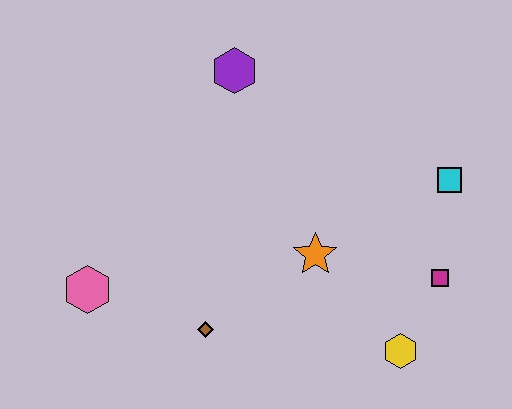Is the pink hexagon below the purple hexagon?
Yes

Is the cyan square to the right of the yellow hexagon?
Yes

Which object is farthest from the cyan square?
The pink hexagon is farthest from the cyan square.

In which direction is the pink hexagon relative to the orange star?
The pink hexagon is to the left of the orange star.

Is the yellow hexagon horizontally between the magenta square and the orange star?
Yes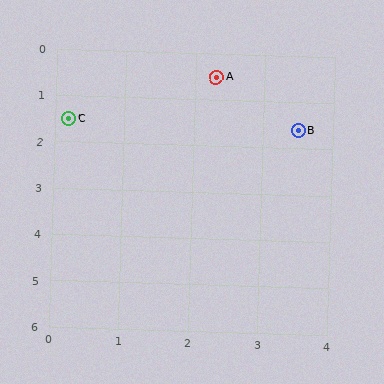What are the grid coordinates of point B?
Point B is at approximately (3.5, 1.6).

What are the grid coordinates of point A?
Point A is at approximately (2.3, 0.5).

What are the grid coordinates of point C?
Point C is at approximately (0.2, 1.5).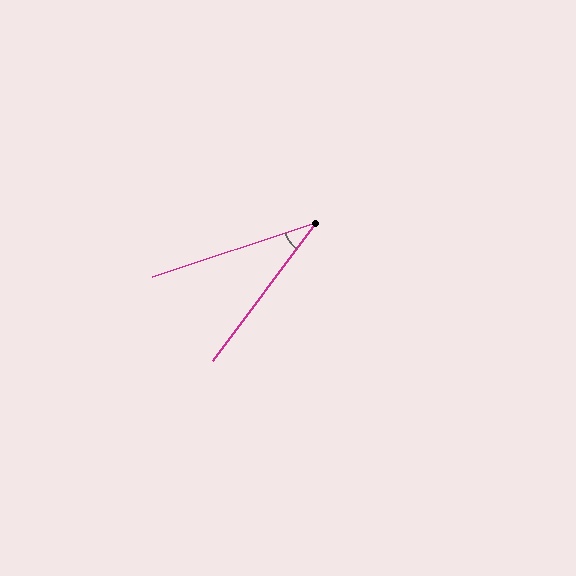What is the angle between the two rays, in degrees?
Approximately 35 degrees.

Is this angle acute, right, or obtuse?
It is acute.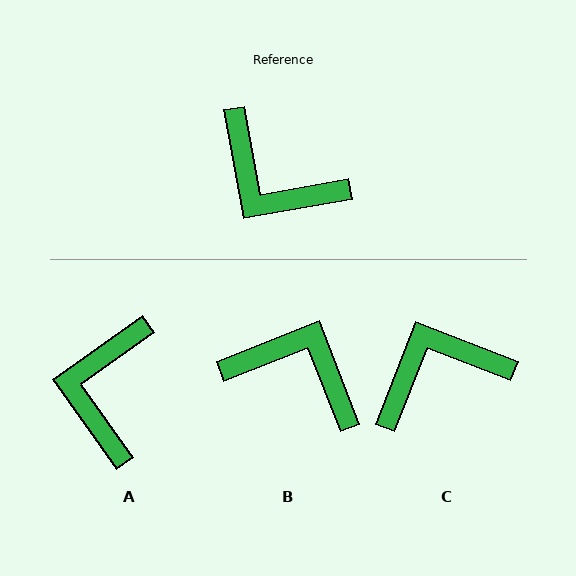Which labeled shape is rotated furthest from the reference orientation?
B, about 169 degrees away.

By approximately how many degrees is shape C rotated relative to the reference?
Approximately 121 degrees clockwise.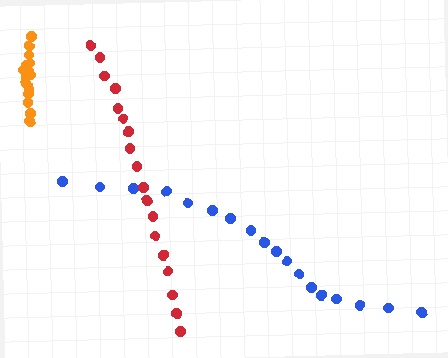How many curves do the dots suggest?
There are 3 distinct paths.